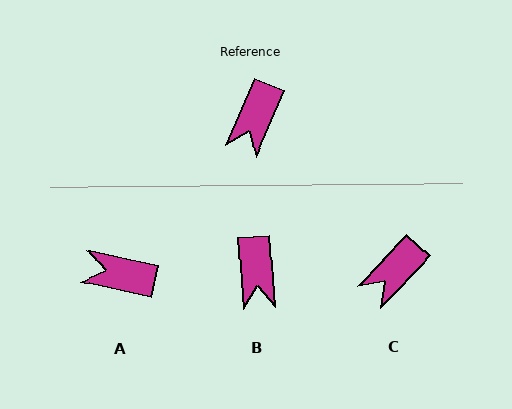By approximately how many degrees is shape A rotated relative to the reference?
Approximately 80 degrees clockwise.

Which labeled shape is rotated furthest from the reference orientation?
A, about 80 degrees away.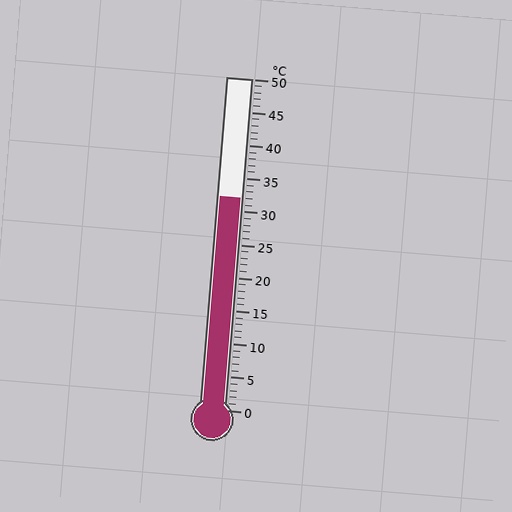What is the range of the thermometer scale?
The thermometer scale ranges from 0°C to 50°C.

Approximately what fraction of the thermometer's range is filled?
The thermometer is filled to approximately 65% of its range.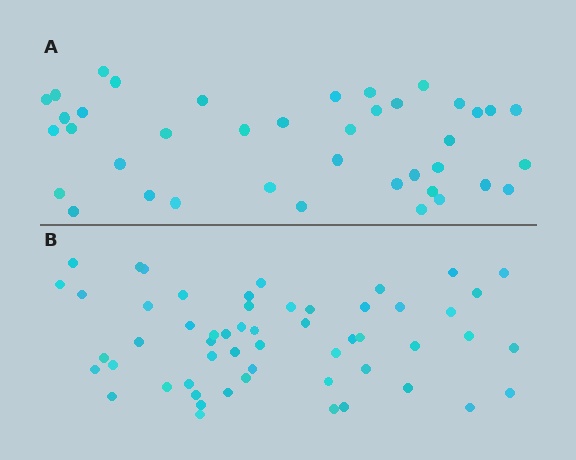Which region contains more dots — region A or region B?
Region B (the bottom region) has more dots.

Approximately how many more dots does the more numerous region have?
Region B has approximately 15 more dots than region A.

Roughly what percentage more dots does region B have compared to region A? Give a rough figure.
About 40% more.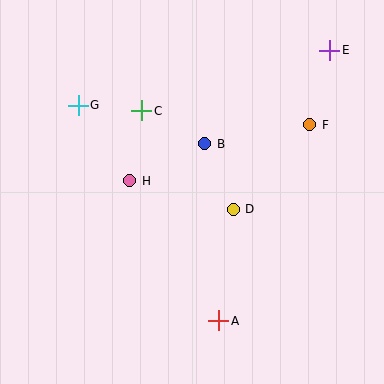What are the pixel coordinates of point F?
Point F is at (310, 125).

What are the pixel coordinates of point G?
Point G is at (78, 105).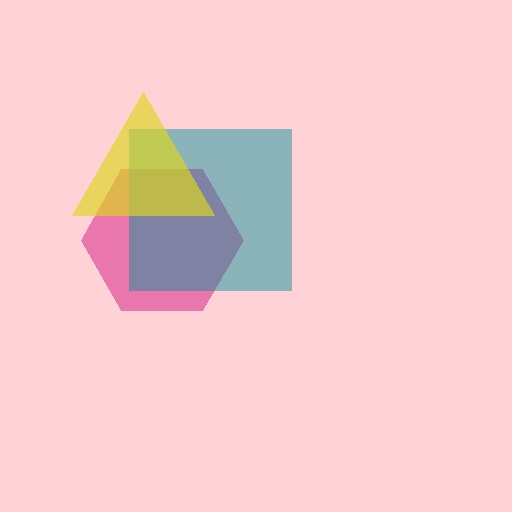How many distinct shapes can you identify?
There are 3 distinct shapes: a magenta hexagon, a teal square, a yellow triangle.